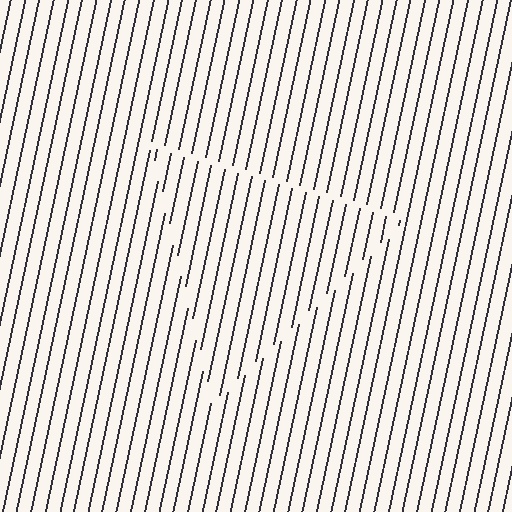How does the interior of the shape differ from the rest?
The interior of the shape contains the same grating, shifted by half a period — the contour is defined by the phase discontinuity where line-ends from the inner and outer gratings abut.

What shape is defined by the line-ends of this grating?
An illusory triangle. The interior of the shape contains the same grating, shifted by half a period — the contour is defined by the phase discontinuity where line-ends from the inner and outer gratings abut.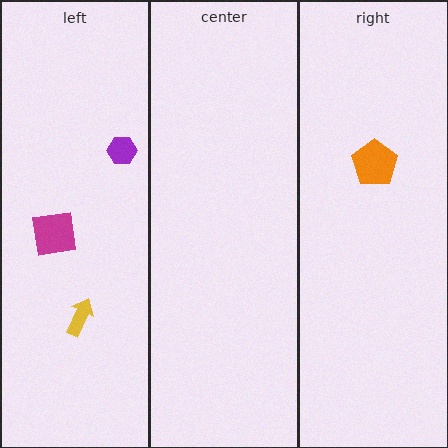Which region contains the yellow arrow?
The left region.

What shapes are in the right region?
The orange pentagon.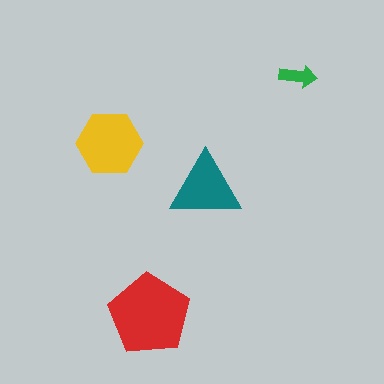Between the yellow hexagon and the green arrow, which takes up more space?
The yellow hexagon.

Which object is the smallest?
The green arrow.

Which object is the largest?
The red pentagon.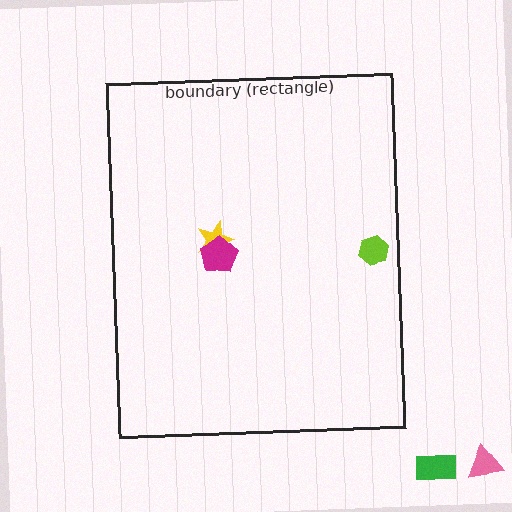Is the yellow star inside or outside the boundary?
Inside.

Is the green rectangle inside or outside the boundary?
Outside.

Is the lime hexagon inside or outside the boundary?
Inside.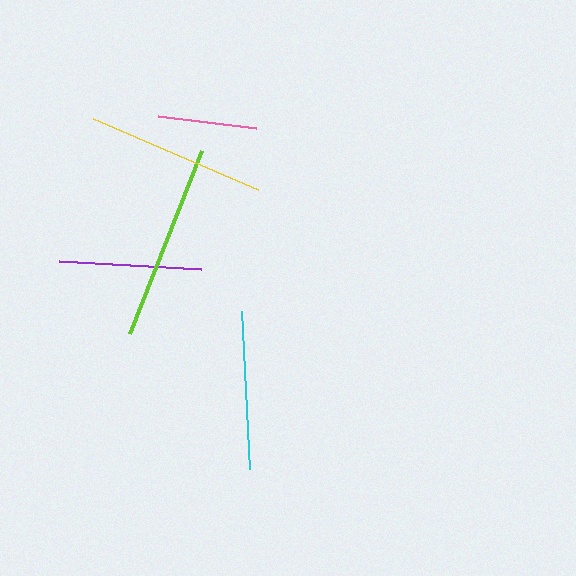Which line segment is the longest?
The lime line is the longest at approximately 196 pixels.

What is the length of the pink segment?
The pink segment is approximately 99 pixels long.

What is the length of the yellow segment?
The yellow segment is approximately 180 pixels long.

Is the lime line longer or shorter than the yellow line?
The lime line is longer than the yellow line.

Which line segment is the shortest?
The pink line is the shortest at approximately 99 pixels.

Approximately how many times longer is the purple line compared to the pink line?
The purple line is approximately 1.4 times the length of the pink line.